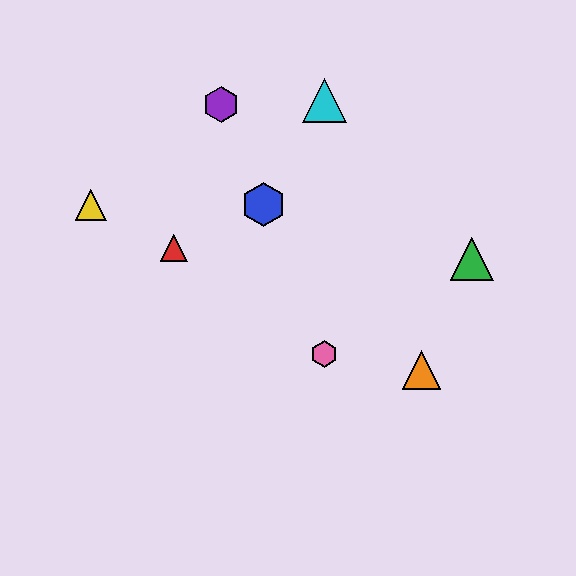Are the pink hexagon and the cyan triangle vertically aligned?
Yes, both are at x≈324.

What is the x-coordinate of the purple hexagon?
The purple hexagon is at x≈221.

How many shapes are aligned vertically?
2 shapes (the cyan triangle, the pink hexagon) are aligned vertically.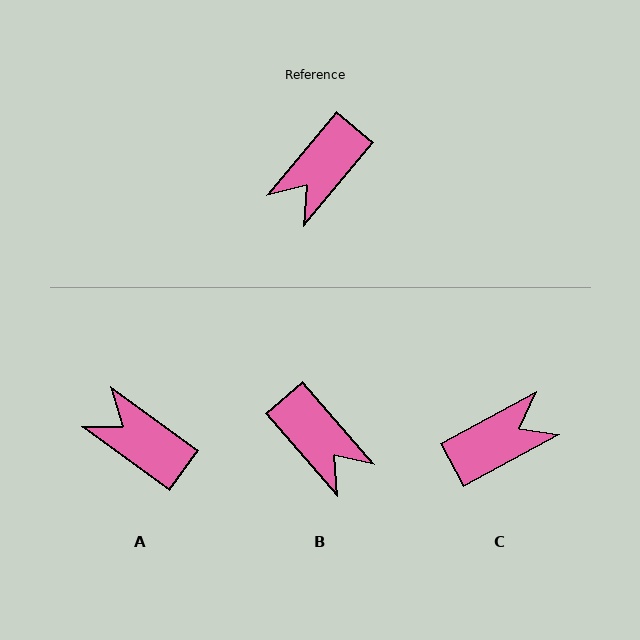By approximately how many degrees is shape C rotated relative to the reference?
Approximately 158 degrees counter-clockwise.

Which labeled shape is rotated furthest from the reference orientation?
C, about 158 degrees away.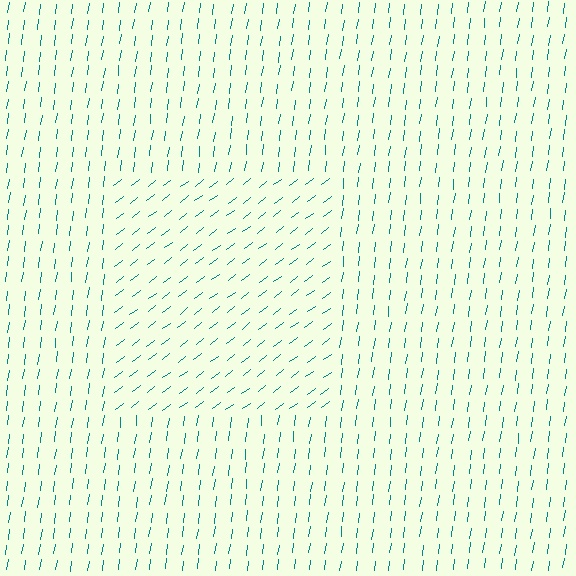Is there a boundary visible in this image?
Yes, there is a texture boundary formed by a change in line orientation.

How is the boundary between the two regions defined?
The boundary is defined purely by a change in line orientation (approximately 45 degrees difference). All lines are the same color and thickness.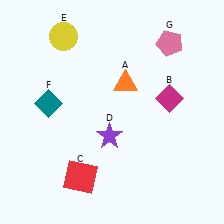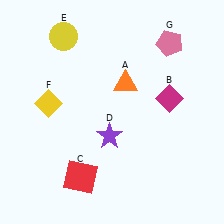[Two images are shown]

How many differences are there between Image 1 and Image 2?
There is 1 difference between the two images.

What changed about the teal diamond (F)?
In Image 1, F is teal. In Image 2, it changed to yellow.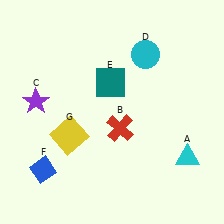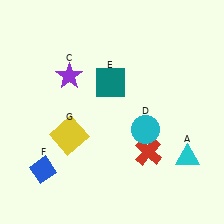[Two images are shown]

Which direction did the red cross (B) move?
The red cross (B) moved right.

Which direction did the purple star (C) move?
The purple star (C) moved right.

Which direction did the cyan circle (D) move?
The cyan circle (D) moved down.